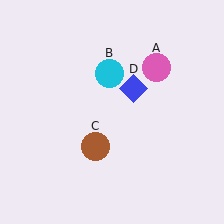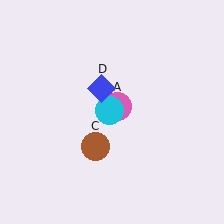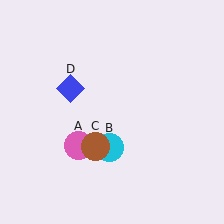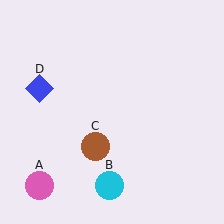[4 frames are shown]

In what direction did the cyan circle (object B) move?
The cyan circle (object B) moved down.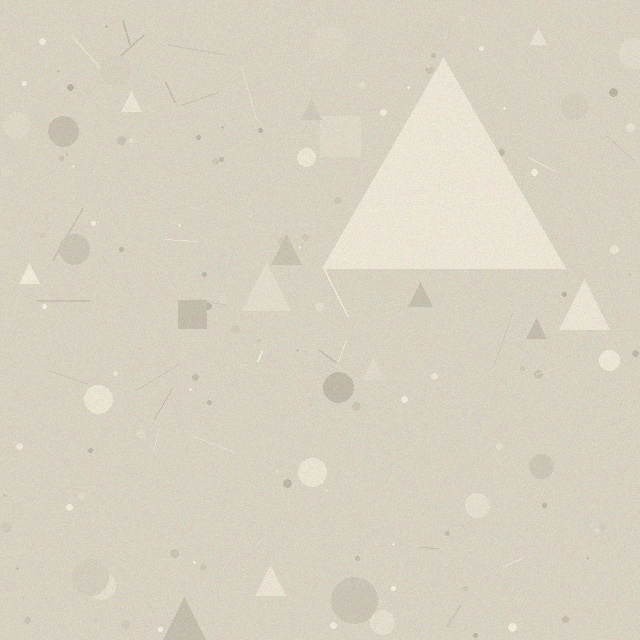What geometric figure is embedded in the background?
A triangle is embedded in the background.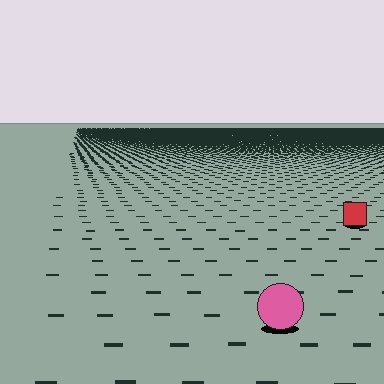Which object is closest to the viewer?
The pink circle is closest. The texture marks near it are larger and more spread out.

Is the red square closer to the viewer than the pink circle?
No. The pink circle is closer — you can tell from the texture gradient: the ground texture is coarser near it.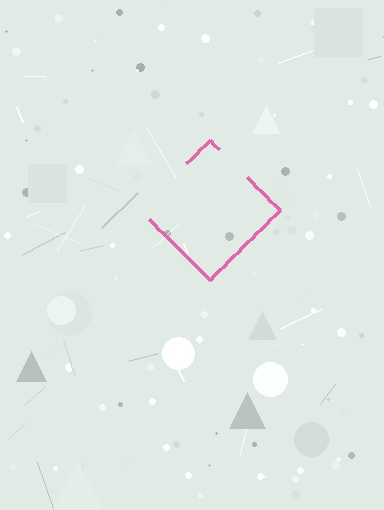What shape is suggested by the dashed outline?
The dashed outline suggests a diamond.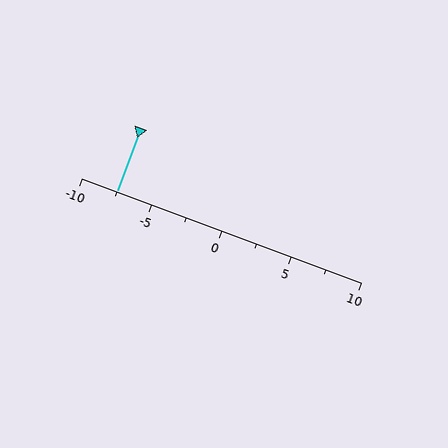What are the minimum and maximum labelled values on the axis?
The axis runs from -10 to 10.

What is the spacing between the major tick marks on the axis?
The major ticks are spaced 5 apart.